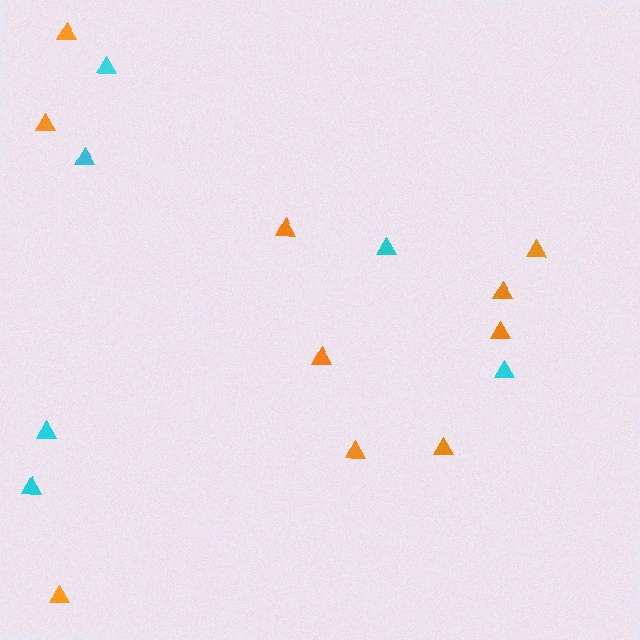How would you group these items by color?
There are 2 groups: one group of cyan triangles (6) and one group of orange triangles (10).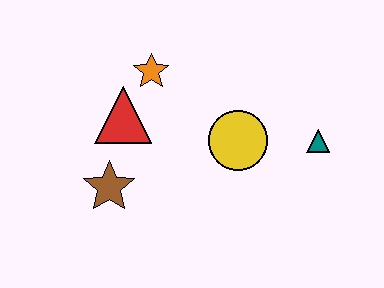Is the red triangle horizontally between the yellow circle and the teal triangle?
No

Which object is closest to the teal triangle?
The yellow circle is closest to the teal triangle.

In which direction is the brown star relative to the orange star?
The brown star is below the orange star.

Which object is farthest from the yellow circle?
The brown star is farthest from the yellow circle.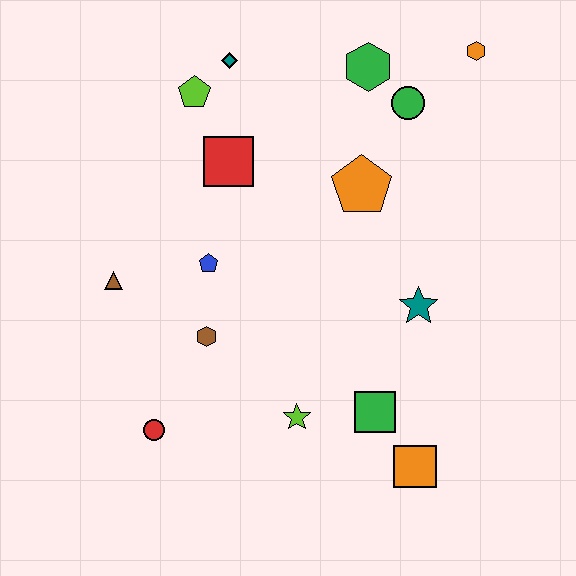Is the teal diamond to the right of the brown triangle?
Yes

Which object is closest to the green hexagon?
The green circle is closest to the green hexagon.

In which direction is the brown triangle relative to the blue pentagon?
The brown triangle is to the left of the blue pentagon.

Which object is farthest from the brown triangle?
The orange hexagon is farthest from the brown triangle.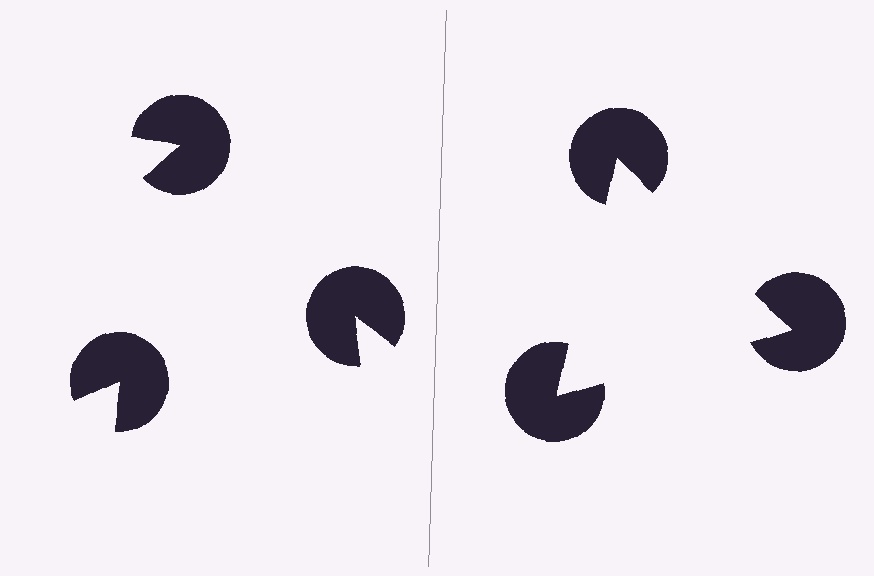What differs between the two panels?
The pac-man discs are positioned identically on both sides; only the wedge orientations differ. On the right they align to a triangle; on the left they are misaligned.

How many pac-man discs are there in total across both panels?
6 — 3 on each side.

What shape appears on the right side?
An illusory triangle.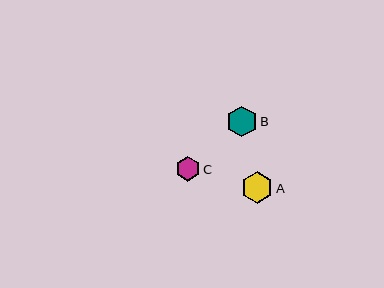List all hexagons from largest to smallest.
From largest to smallest: A, B, C.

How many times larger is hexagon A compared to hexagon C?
Hexagon A is approximately 1.3 times the size of hexagon C.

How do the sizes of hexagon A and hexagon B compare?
Hexagon A and hexagon B are approximately the same size.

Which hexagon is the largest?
Hexagon A is the largest with a size of approximately 32 pixels.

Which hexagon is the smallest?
Hexagon C is the smallest with a size of approximately 25 pixels.